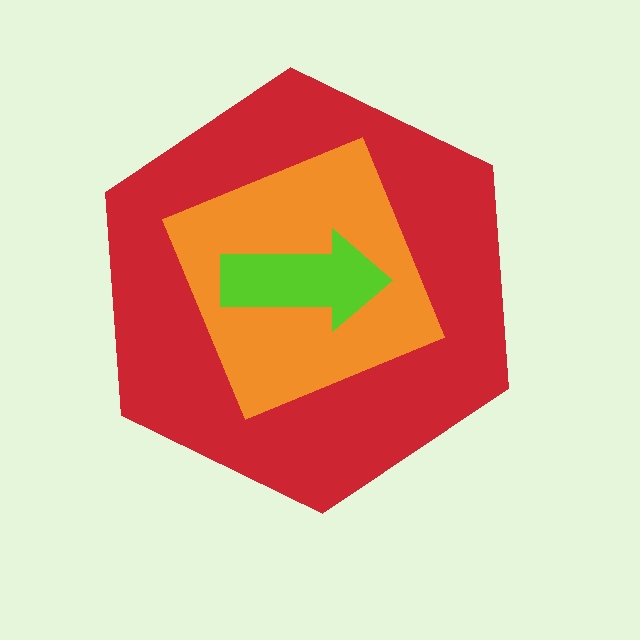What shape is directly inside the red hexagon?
The orange square.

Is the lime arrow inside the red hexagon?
Yes.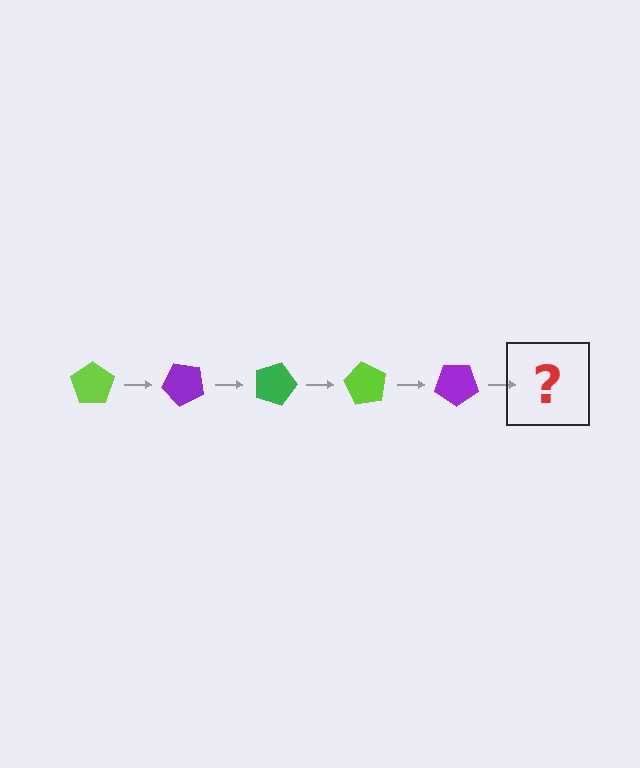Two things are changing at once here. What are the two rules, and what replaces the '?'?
The two rules are that it rotates 45 degrees each step and the color cycles through lime, purple, and green. The '?' should be a green pentagon, rotated 225 degrees from the start.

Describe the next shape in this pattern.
It should be a green pentagon, rotated 225 degrees from the start.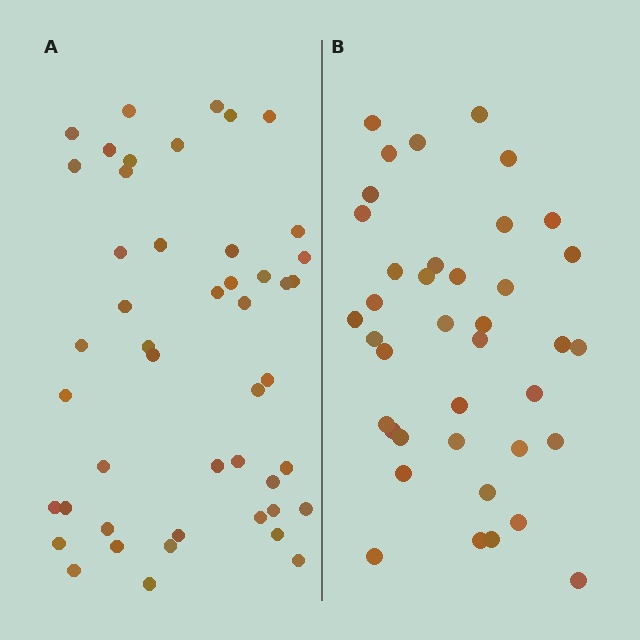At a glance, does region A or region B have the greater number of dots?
Region A (the left region) has more dots.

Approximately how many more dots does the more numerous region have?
Region A has roughly 8 or so more dots than region B.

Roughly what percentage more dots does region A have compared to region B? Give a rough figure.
About 20% more.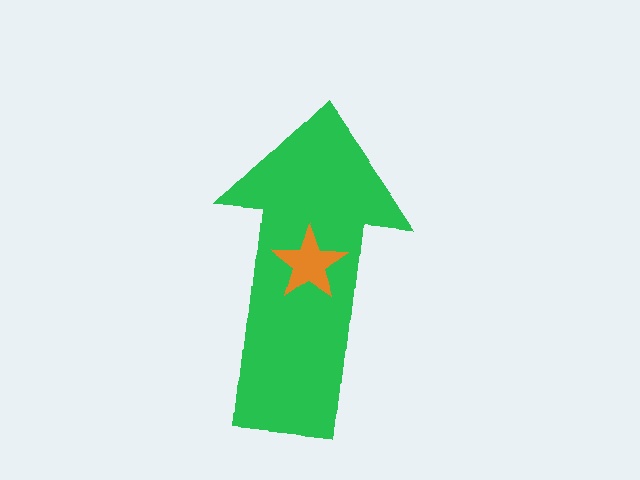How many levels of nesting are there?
2.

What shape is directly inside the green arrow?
The orange star.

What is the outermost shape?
The green arrow.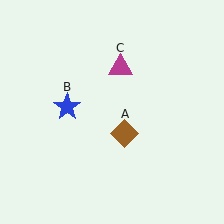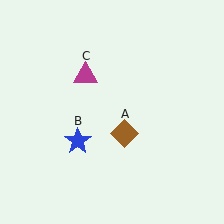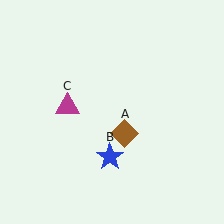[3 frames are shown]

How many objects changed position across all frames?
2 objects changed position: blue star (object B), magenta triangle (object C).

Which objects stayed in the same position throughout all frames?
Brown diamond (object A) remained stationary.